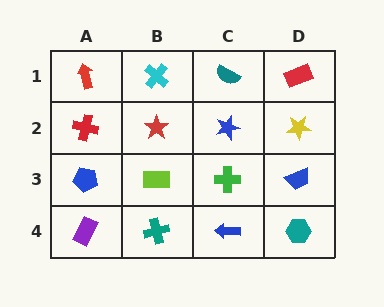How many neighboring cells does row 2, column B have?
4.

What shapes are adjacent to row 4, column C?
A green cross (row 3, column C), a teal cross (row 4, column B), a teal hexagon (row 4, column D).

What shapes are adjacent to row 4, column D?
A blue trapezoid (row 3, column D), a blue arrow (row 4, column C).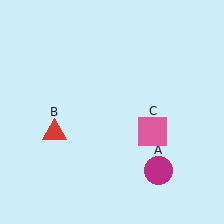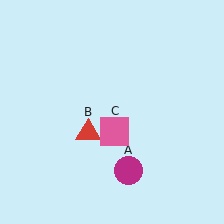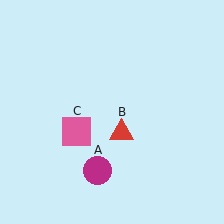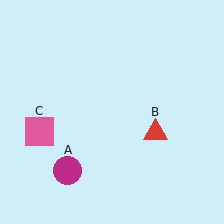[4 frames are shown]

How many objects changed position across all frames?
3 objects changed position: magenta circle (object A), red triangle (object B), pink square (object C).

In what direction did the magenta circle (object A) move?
The magenta circle (object A) moved left.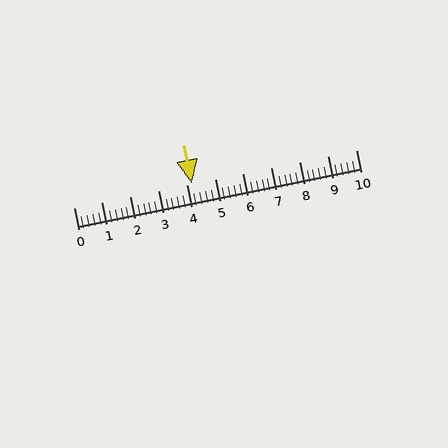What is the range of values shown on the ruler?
The ruler shows values from 0 to 10.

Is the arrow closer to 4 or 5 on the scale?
The arrow is closer to 4.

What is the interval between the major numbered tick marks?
The major tick marks are spaced 1 units apart.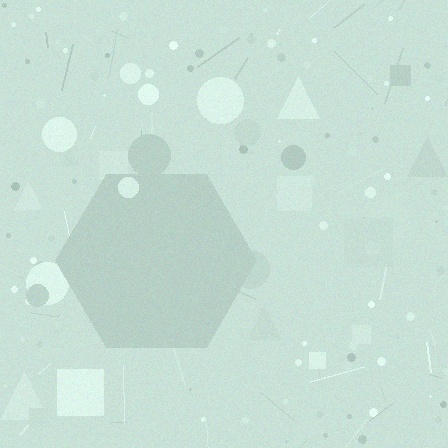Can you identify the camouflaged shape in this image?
The camouflaged shape is a hexagon.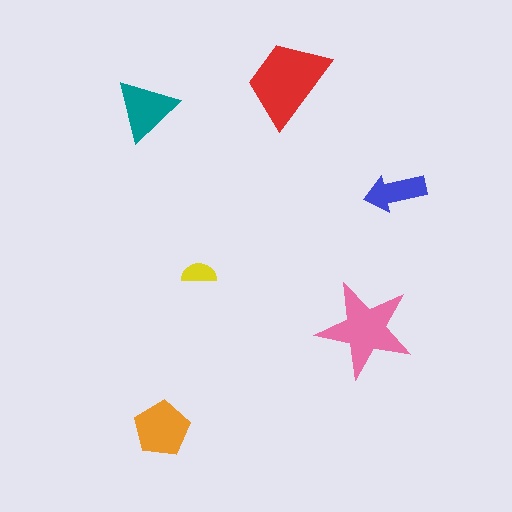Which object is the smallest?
The yellow semicircle.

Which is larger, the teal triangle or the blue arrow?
The teal triangle.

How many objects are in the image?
There are 6 objects in the image.